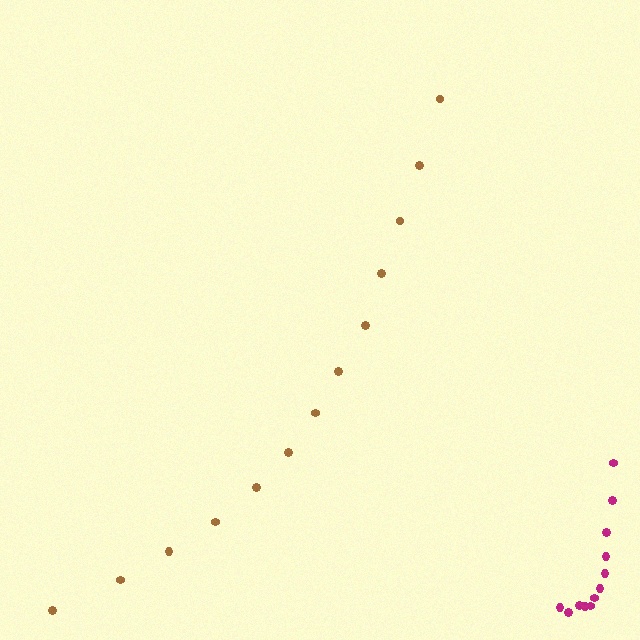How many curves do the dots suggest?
There are 2 distinct paths.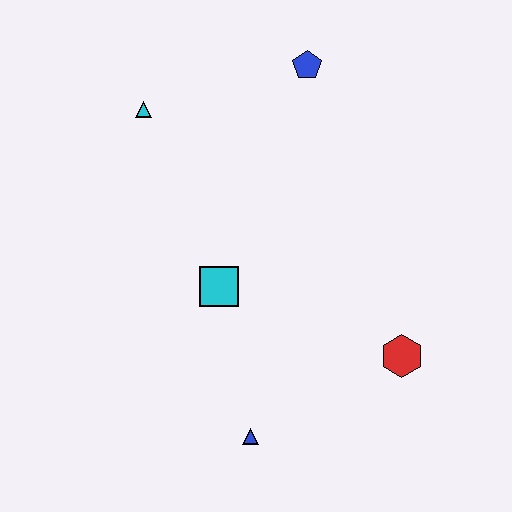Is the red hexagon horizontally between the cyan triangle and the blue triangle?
No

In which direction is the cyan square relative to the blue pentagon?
The cyan square is below the blue pentagon.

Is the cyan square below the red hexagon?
No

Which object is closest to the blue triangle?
The cyan square is closest to the blue triangle.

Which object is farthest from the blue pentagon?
The blue triangle is farthest from the blue pentagon.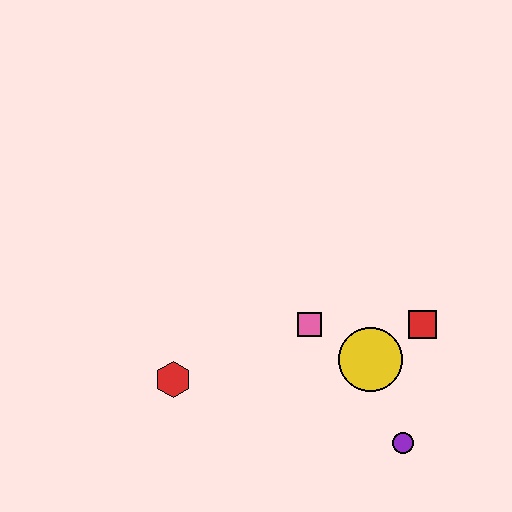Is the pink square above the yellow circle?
Yes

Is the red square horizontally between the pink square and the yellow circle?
No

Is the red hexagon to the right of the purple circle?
No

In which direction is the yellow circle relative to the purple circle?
The yellow circle is above the purple circle.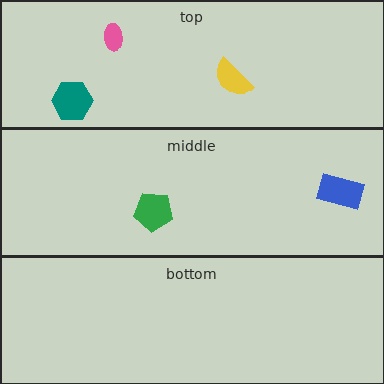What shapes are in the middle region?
The blue rectangle, the green pentagon.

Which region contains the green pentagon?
The middle region.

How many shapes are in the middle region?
2.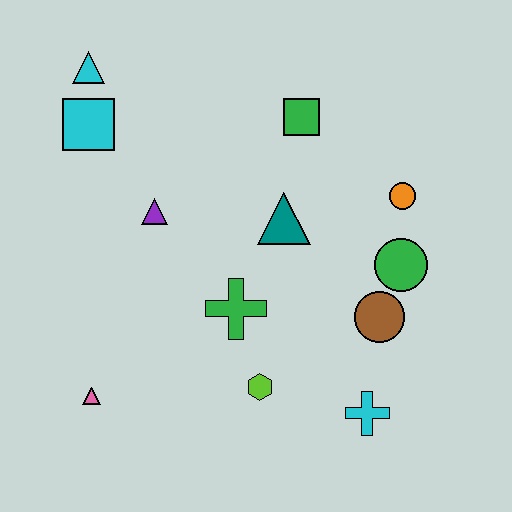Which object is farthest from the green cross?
The cyan triangle is farthest from the green cross.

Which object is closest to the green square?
The teal triangle is closest to the green square.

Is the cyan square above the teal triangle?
Yes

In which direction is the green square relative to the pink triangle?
The green square is above the pink triangle.